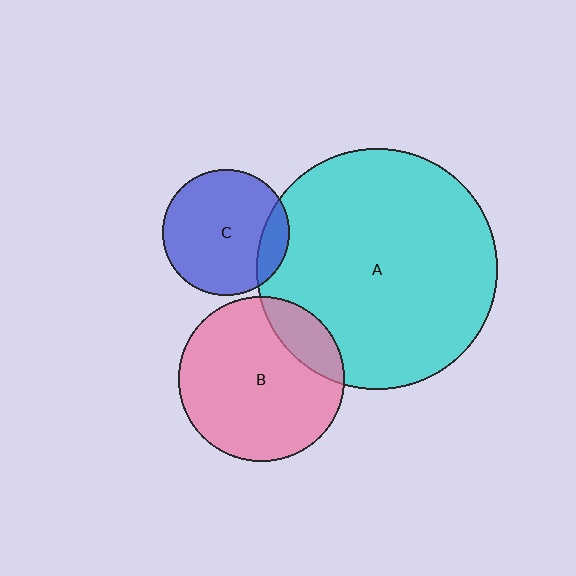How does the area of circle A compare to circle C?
Approximately 3.6 times.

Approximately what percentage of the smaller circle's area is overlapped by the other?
Approximately 15%.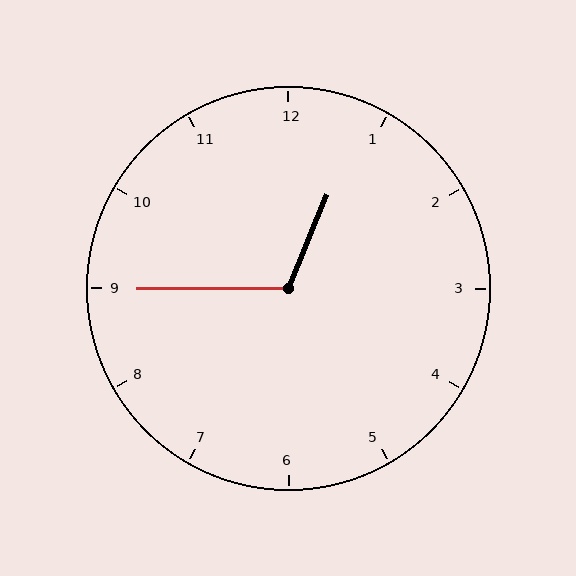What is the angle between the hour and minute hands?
Approximately 112 degrees.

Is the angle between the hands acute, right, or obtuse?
It is obtuse.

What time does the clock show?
12:45.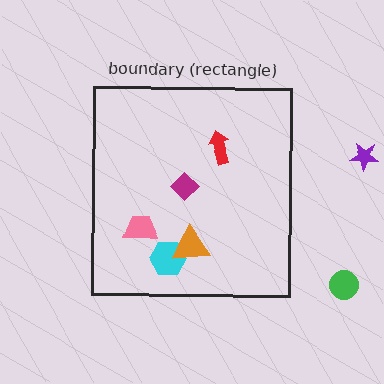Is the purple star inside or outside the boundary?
Outside.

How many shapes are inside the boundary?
5 inside, 2 outside.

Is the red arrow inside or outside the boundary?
Inside.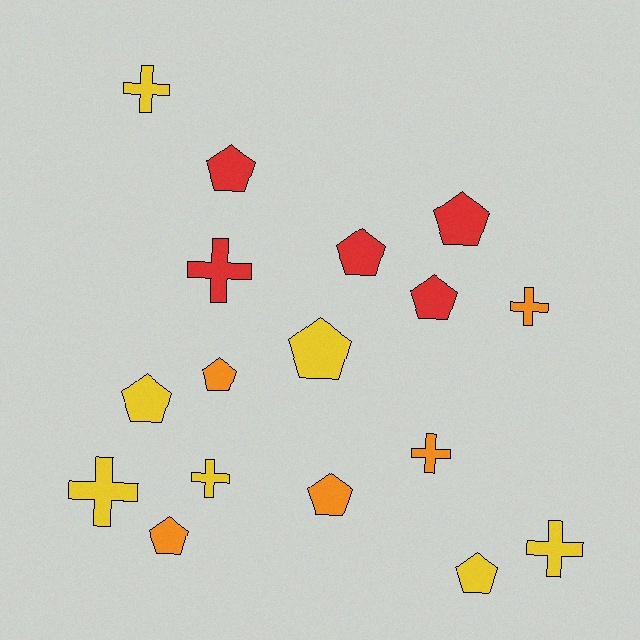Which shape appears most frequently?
Pentagon, with 10 objects.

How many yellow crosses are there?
There are 4 yellow crosses.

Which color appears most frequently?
Yellow, with 7 objects.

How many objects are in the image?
There are 17 objects.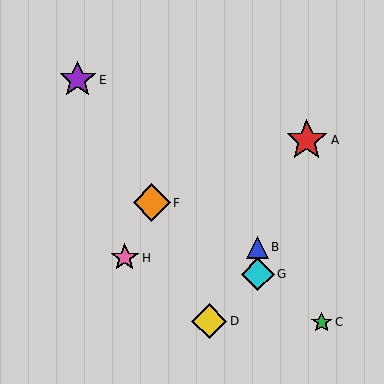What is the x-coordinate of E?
Object E is at x≈78.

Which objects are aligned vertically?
Objects B, G are aligned vertically.